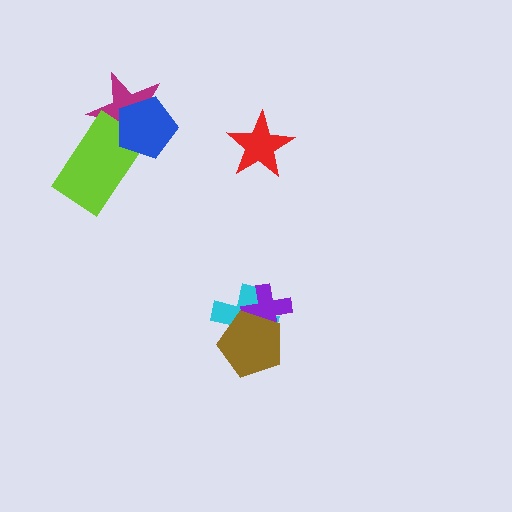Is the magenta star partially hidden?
Yes, it is partially covered by another shape.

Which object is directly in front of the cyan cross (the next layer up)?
The purple cross is directly in front of the cyan cross.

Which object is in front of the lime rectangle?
The blue pentagon is in front of the lime rectangle.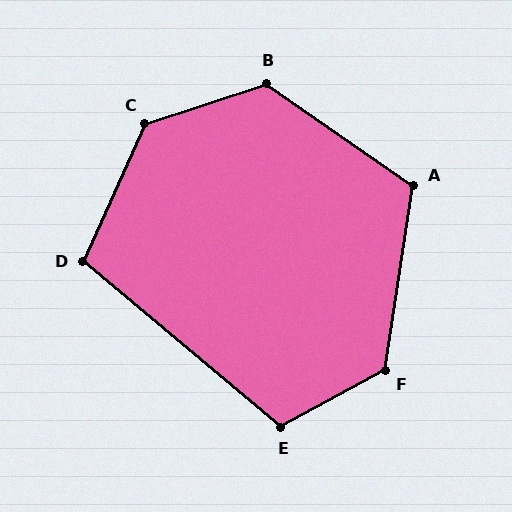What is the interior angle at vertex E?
Approximately 112 degrees (obtuse).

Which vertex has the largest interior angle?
C, at approximately 132 degrees.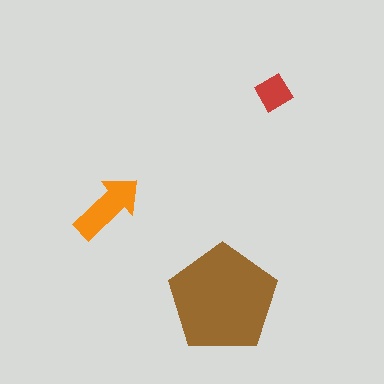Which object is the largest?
The brown pentagon.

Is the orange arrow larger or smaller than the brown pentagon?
Smaller.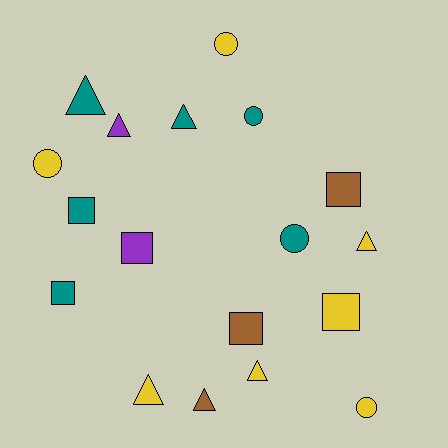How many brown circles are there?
There are no brown circles.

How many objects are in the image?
There are 18 objects.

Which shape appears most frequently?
Triangle, with 7 objects.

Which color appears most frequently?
Yellow, with 7 objects.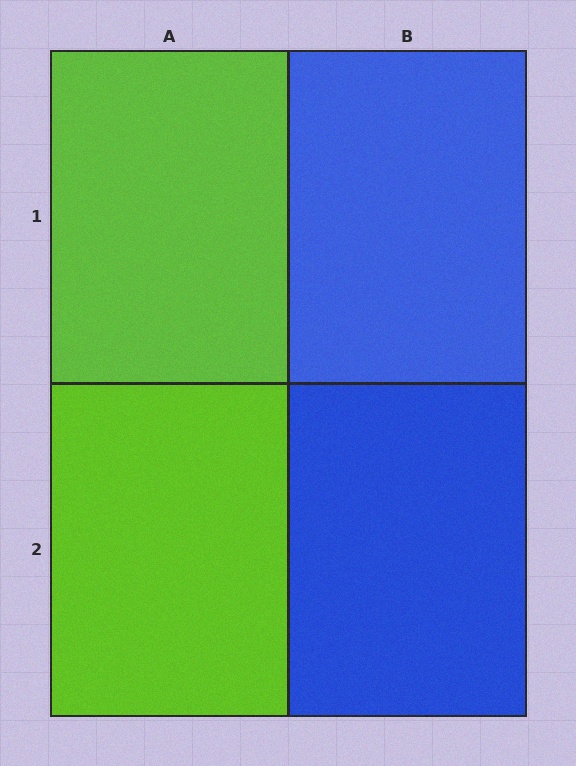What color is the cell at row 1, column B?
Blue.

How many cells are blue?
2 cells are blue.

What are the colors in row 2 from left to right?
Lime, blue.